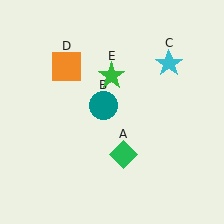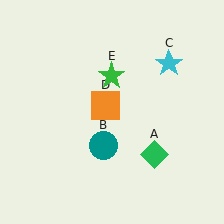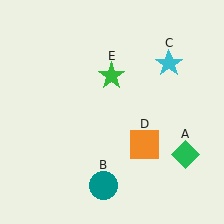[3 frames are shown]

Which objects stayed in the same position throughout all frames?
Cyan star (object C) and green star (object E) remained stationary.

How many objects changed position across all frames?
3 objects changed position: green diamond (object A), teal circle (object B), orange square (object D).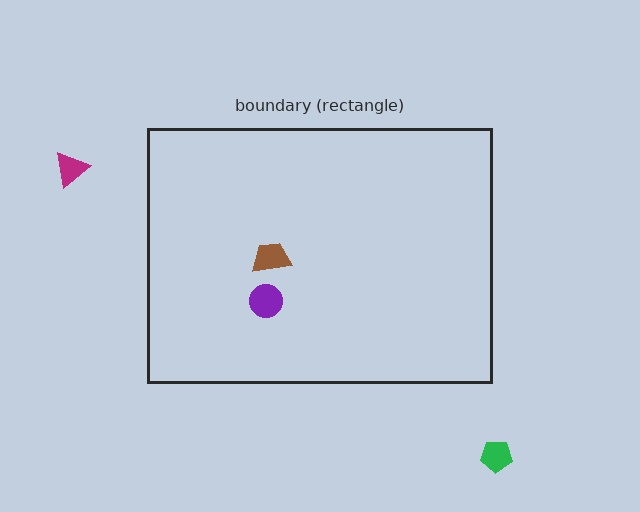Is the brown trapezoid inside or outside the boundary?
Inside.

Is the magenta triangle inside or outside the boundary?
Outside.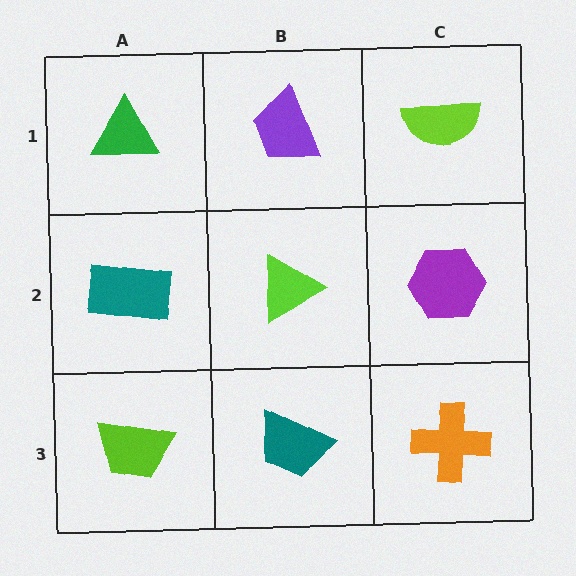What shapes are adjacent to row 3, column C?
A purple hexagon (row 2, column C), a teal trapezoid (row 3, column B).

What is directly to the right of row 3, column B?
An orange cross.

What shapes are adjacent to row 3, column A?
A teal rectangle (row 2, column A), a teal trapezoid (row 3, column B).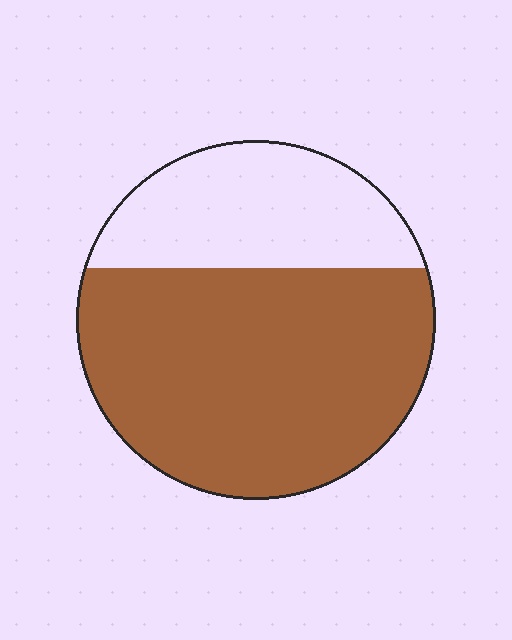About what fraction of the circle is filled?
About two thirds (2/3).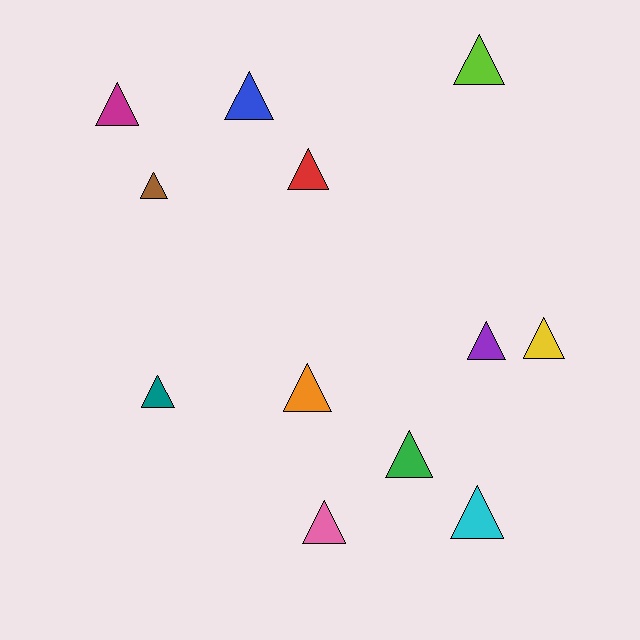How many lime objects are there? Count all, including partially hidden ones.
There is 1 lime object.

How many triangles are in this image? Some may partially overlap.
There are 12 triangles.